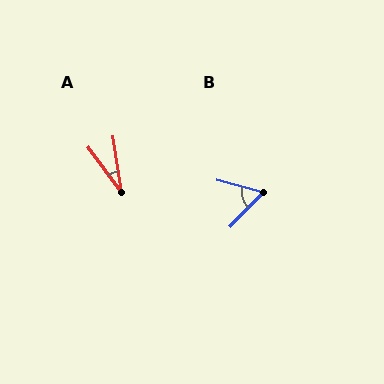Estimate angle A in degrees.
Approximately 27 degrees.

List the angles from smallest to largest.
A (27°), B (61°).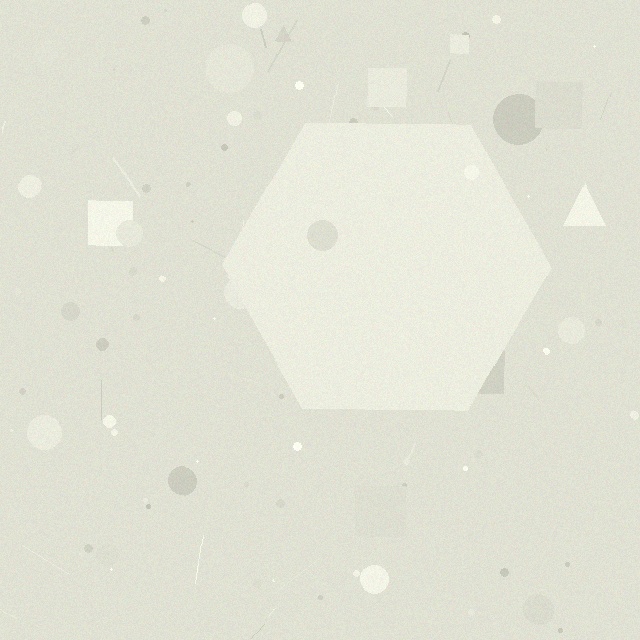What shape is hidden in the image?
A hexagon is hidden in the image.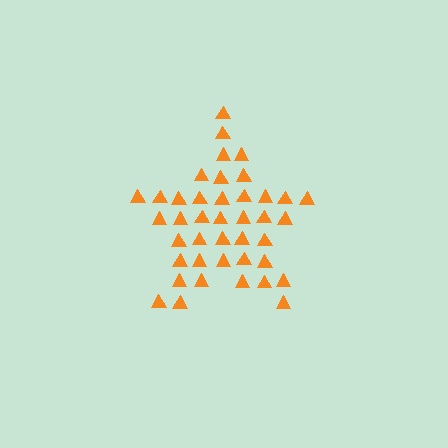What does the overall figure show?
The overall figure shows a star.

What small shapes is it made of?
It is made of small triangles.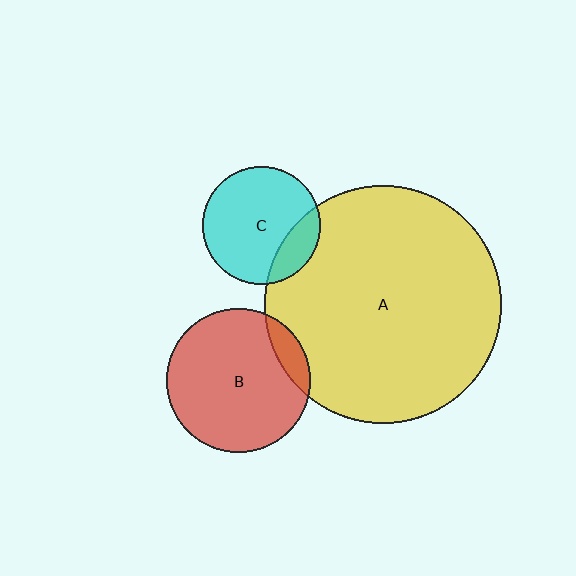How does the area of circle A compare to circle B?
Approximately 2.7 times.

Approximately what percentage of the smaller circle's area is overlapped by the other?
Approximately 10%.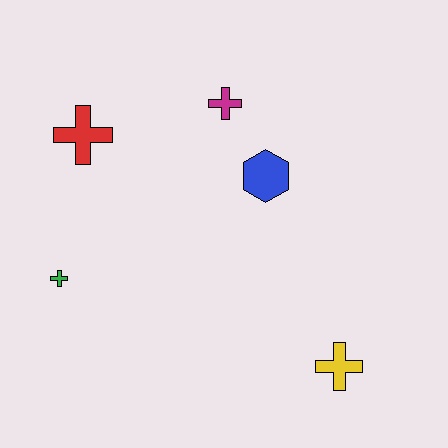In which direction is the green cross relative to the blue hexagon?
The green cross is to the left of the blue hexagon.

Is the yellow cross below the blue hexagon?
Yes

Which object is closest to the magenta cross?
The blue hexagon is closest to the magenta cross.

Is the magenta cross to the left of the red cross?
No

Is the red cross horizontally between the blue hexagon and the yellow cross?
No